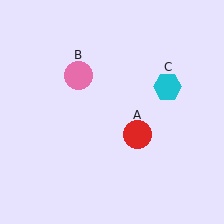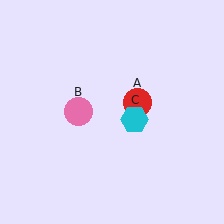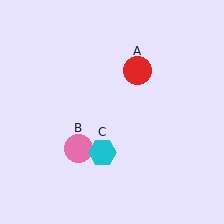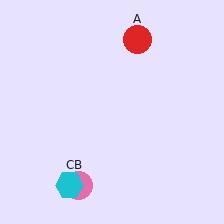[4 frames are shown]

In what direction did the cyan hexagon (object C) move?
The cyan hexagon (object C) moved down and to the left.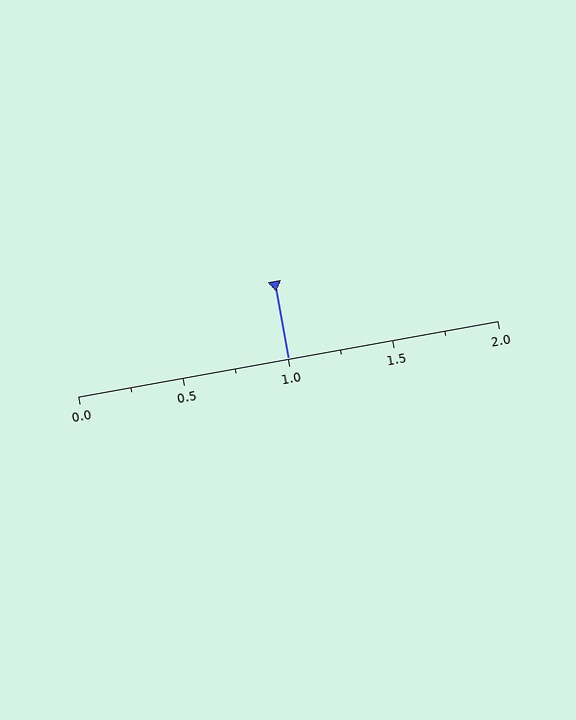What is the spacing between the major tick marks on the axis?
The major ticks are spaced 0.5 apart.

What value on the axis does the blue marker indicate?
The marker indicates approximately 1.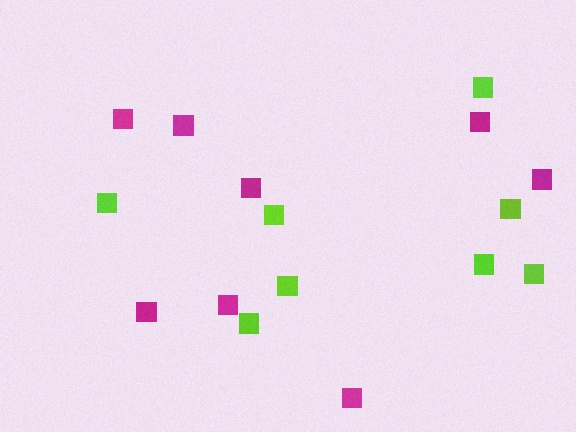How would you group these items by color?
There are 2 groups: one group of magenta squares (8) and one group of lime squares (8).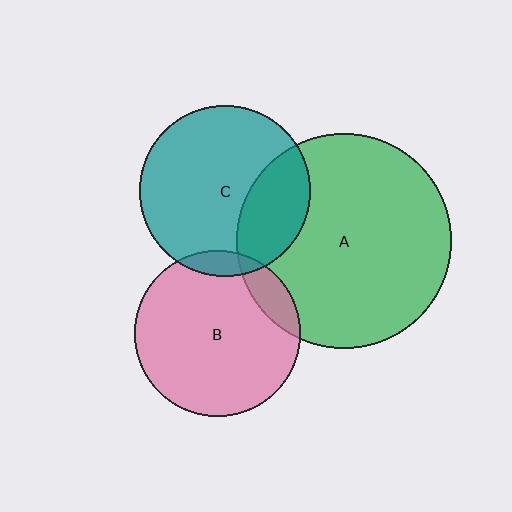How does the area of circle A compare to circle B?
Approximately 1.7 times.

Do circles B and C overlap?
Yes.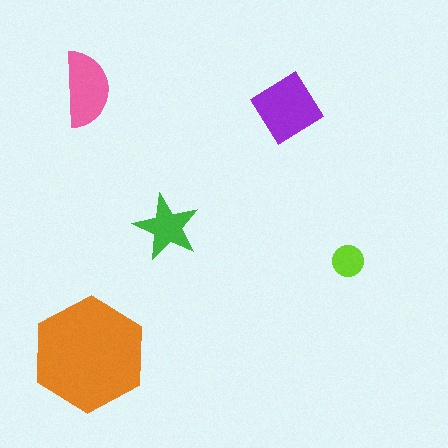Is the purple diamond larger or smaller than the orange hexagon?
Smaller.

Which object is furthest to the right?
The lime circle is rightmost.